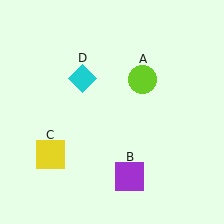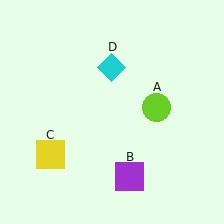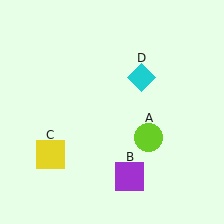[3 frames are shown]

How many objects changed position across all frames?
2 objects changed position: lime circle (object A), cyan diamond (object D).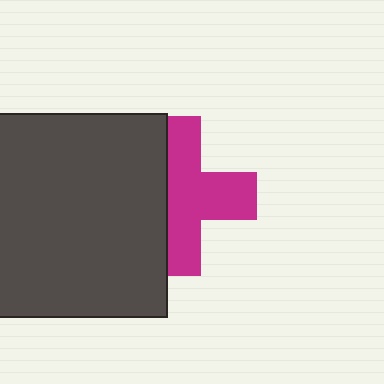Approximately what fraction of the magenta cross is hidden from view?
Roughly 38% of the magenta cross is hidden behind the dark gray square.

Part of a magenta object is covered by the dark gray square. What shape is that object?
It is a cross.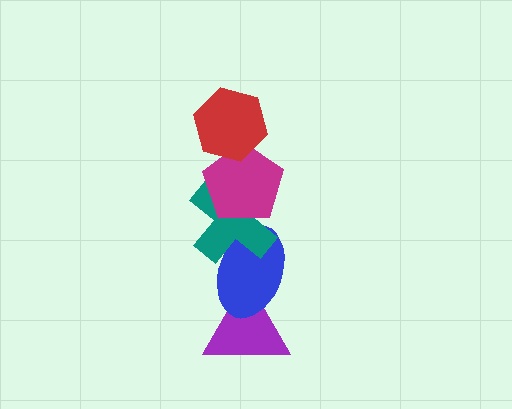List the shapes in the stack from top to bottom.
From top to bottom: the red hexagon, the magenta pentagon, the teal cross, the blue ellipse, the purple triangle.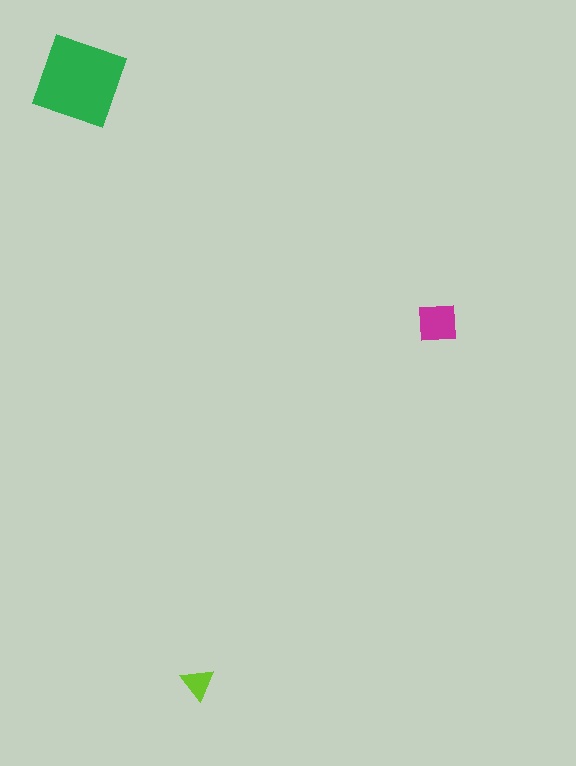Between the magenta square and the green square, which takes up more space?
The green square.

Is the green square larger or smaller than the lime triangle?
Larger.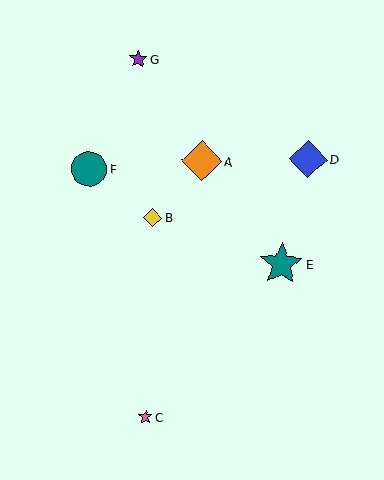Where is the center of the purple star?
The center of the purple star is at (138, 59).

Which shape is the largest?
The teal star (labeled E) is the largest.